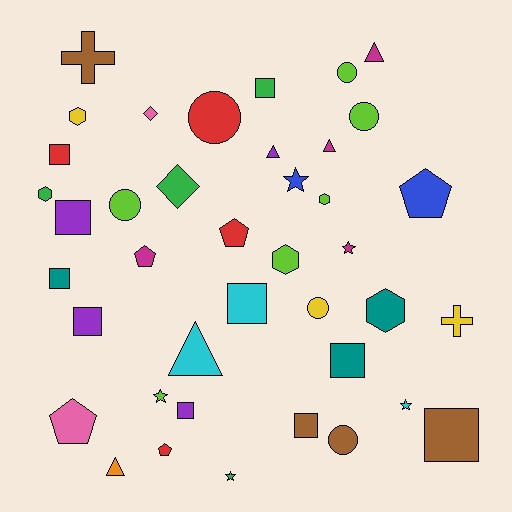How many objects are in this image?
There are 40 objects.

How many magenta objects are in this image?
There are 4 magenta objects.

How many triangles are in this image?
There are 5 triangles.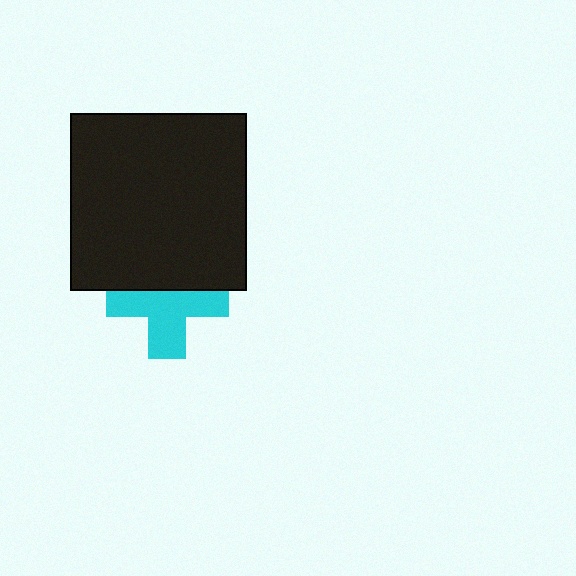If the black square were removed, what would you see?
You would see the complete cyan cross.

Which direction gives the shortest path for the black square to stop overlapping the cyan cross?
Moving up gives the shortest separation.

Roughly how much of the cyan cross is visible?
About half of it is visible (roughly 60%).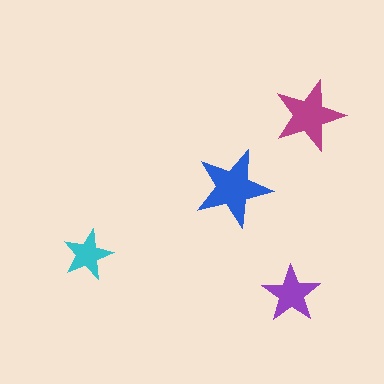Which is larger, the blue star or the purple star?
The blue one.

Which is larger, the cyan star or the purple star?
The purple one.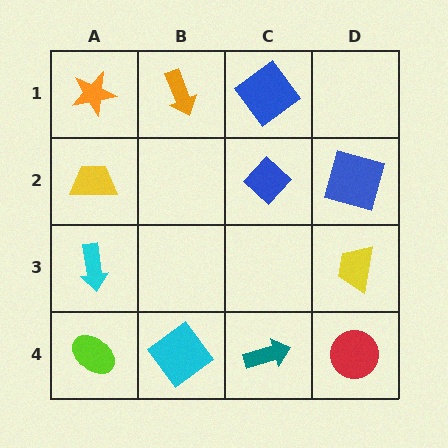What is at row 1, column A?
An orange star.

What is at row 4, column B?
A cyan diamond.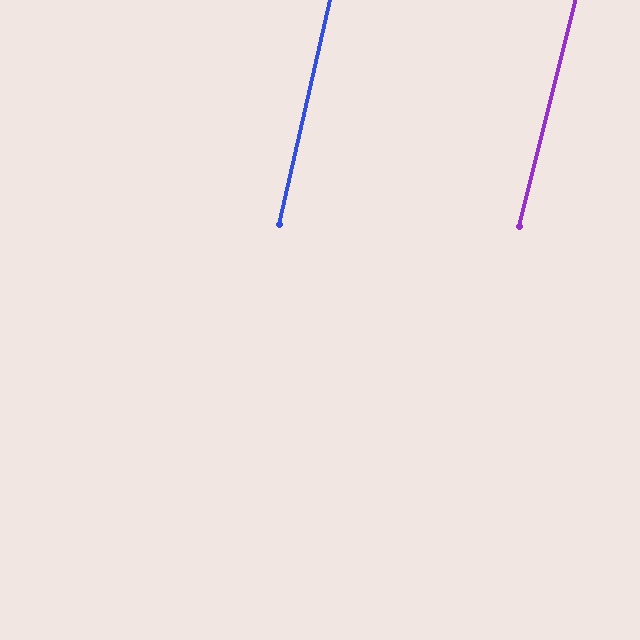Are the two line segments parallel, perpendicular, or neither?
Parallel — their directions differ by only 1.2°.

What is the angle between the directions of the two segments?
Approximately 1 degree.